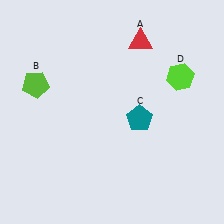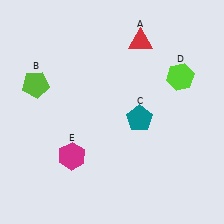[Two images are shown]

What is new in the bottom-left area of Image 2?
A magenta hexagon (E) was added in the bottom-left area of Image 2.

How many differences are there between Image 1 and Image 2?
There is 1 difference between the two images.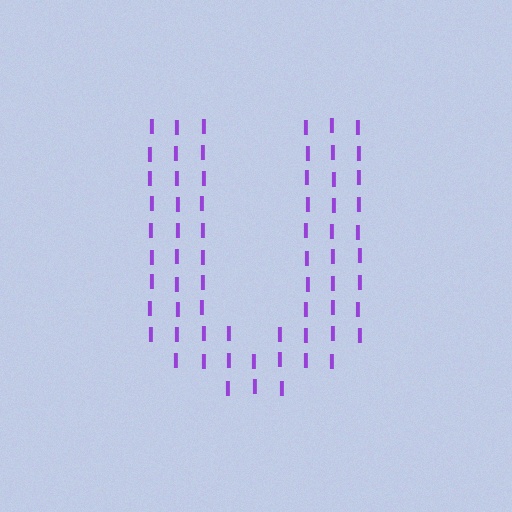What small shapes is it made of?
It is made of small letter I's.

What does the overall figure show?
The overall figure shows the letter U.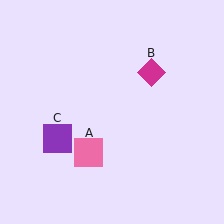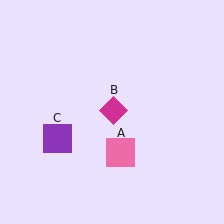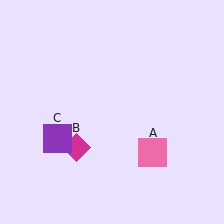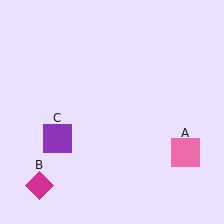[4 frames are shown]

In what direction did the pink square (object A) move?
The pink square (object A) moved right.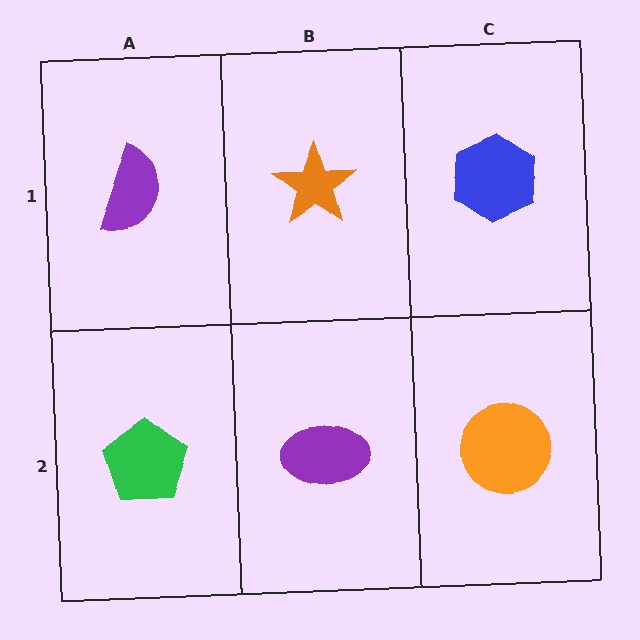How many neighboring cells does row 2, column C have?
2.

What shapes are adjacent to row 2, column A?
A purple semicircle (row 1, column A), a purple ellipse (row 2, column B).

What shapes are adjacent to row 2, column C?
A blue hexagon (row 1, column C), a purple ellipse (row 2, column B).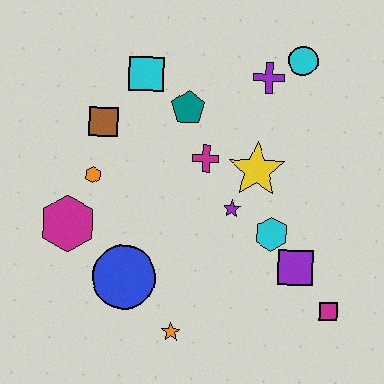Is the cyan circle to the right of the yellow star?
Yes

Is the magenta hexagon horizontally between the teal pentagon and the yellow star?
No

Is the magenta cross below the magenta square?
No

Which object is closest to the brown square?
The orange hexagon is closest to the brown square.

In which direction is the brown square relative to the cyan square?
The brown square is below the cyan square.